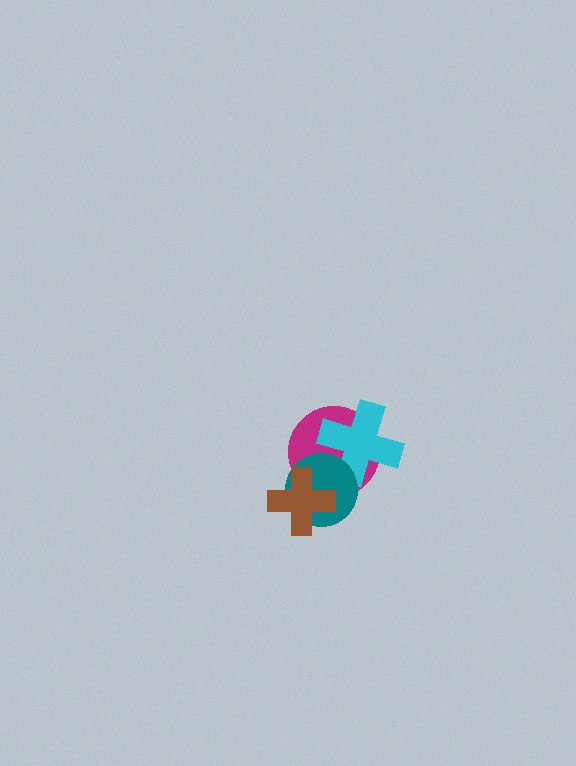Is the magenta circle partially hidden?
Yes, it is partially covered by another shape.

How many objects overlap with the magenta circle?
3 objects overlap with the magenta circle.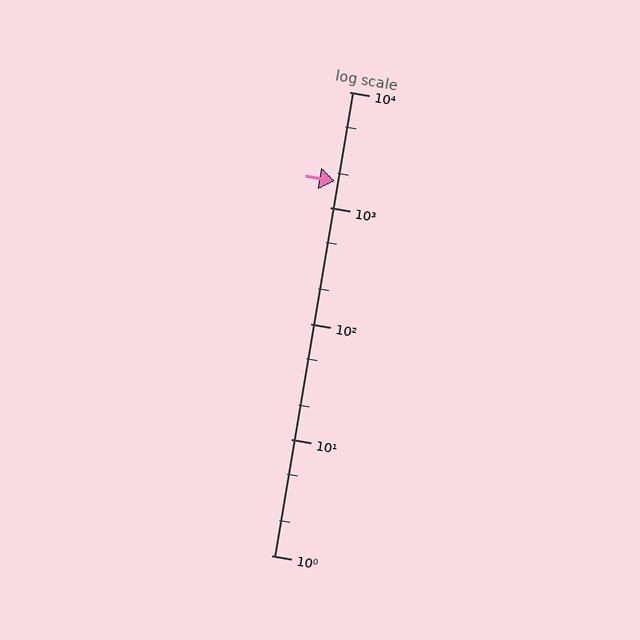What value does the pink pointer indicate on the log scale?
The pointer indicates approximately 1700.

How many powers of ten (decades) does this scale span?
The scale spans 4 decades, from 1 to 10000.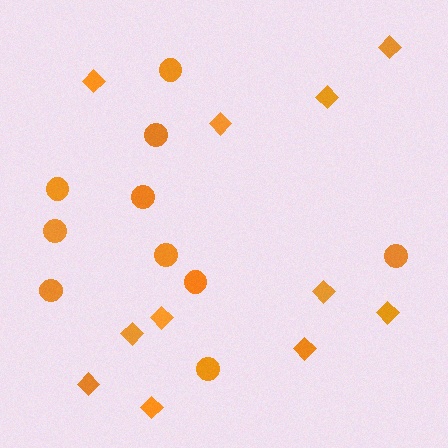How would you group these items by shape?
There are 2 groups: one group of circles (10) and one group of diamonds (11).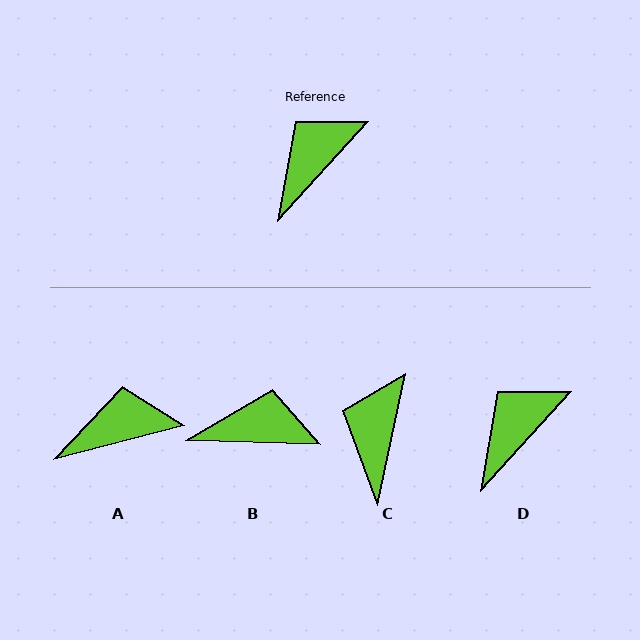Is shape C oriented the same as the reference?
No, it is off by about 30 degrees.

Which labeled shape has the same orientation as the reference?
D.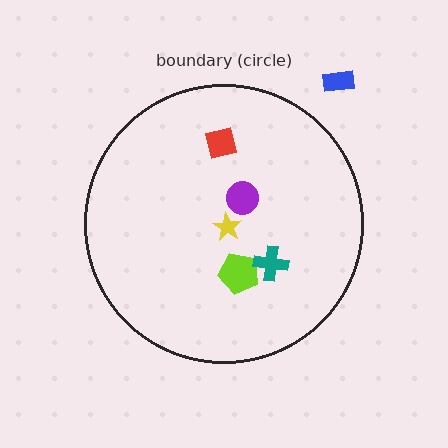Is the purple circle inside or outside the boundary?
Inside.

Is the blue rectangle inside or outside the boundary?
Outside.